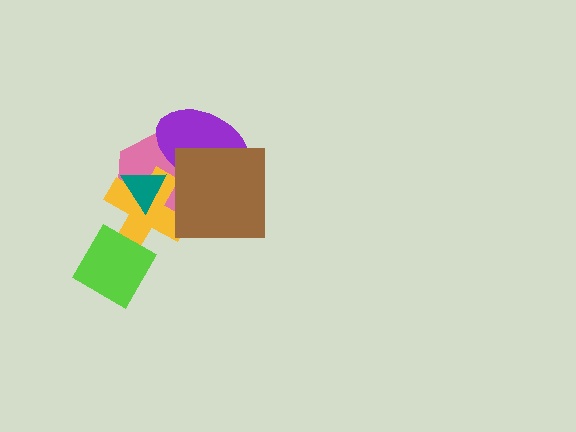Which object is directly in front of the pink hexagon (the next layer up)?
The yellow cross is directly in front of the pink hexagon.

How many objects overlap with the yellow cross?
4 objects overlap with the yellow cross.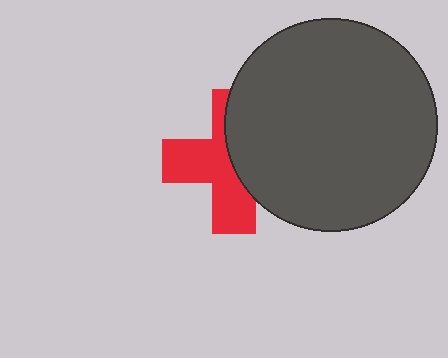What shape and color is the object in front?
The object in front is a dark gray circle.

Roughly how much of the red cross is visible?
About half of it is visible (roughly 54%).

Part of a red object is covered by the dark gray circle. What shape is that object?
It is a cross.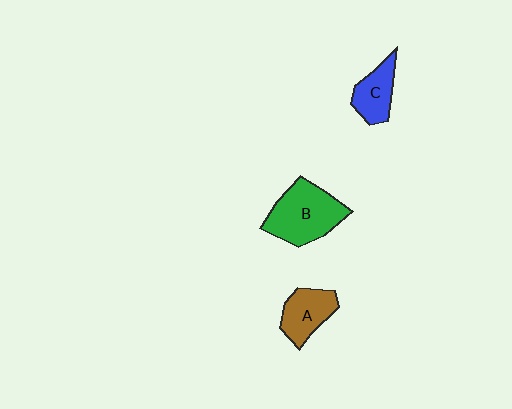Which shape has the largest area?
Shape B (green).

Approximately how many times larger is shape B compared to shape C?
Approximately 1.8 times.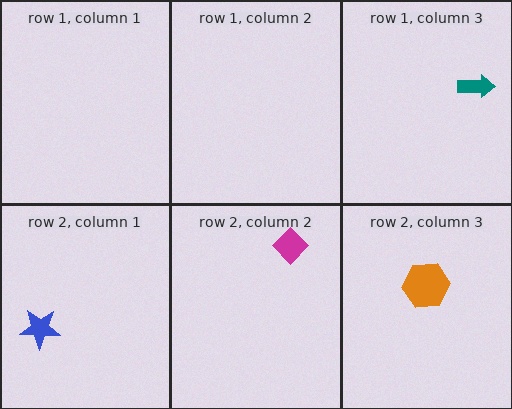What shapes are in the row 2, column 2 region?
The magenta diamond.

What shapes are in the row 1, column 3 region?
The teal arrow.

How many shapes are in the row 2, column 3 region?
1.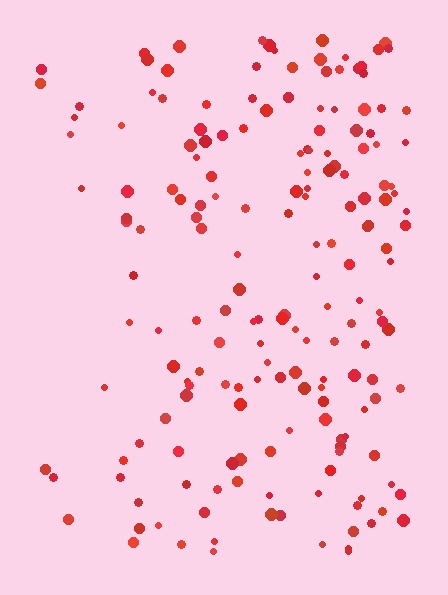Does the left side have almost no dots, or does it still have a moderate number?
Still a moderate number, just noticeably fewer than the right.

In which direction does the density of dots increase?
From left to right, with the right side densest.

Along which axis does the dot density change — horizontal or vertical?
Horizontal.